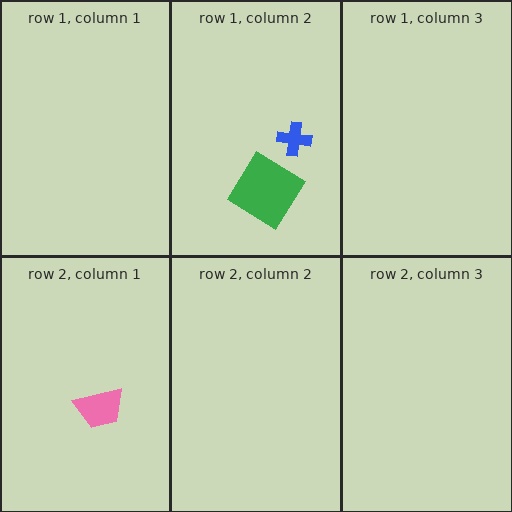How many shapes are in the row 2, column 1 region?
1.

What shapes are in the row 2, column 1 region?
The pink trapezoid.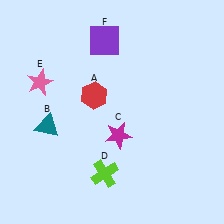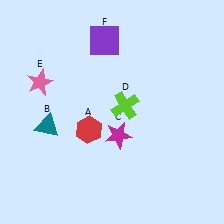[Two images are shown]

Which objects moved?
The objects that moved are: the red hexagon (A), the lime cross (D).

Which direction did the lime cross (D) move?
The lime cross (D) moved up.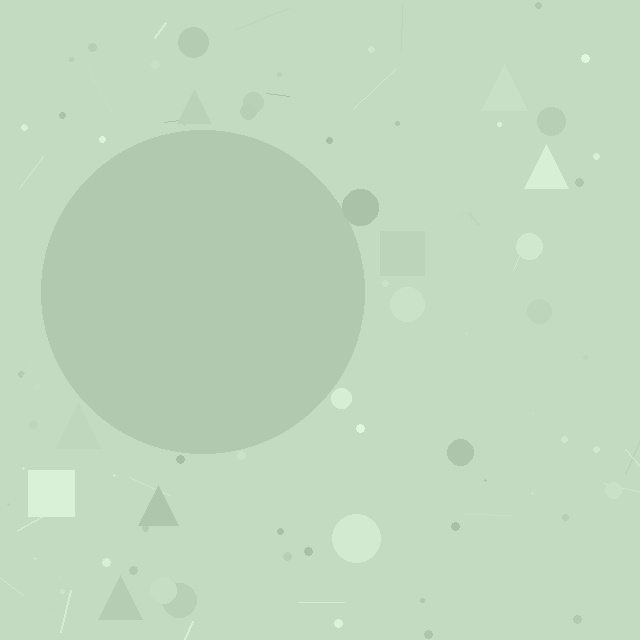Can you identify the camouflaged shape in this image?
The camouflaged shape is a circle.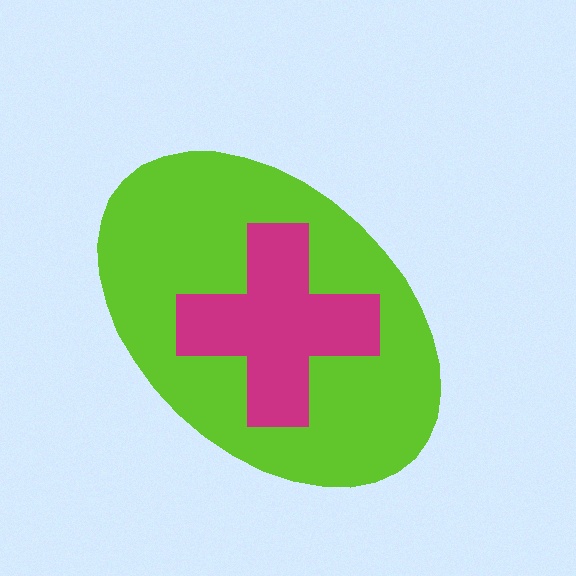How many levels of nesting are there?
2.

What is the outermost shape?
The lime ellipse.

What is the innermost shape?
The magenta cross.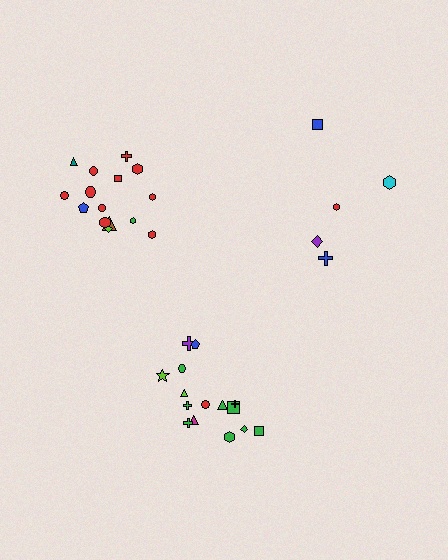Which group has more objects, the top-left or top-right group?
The top-left group.